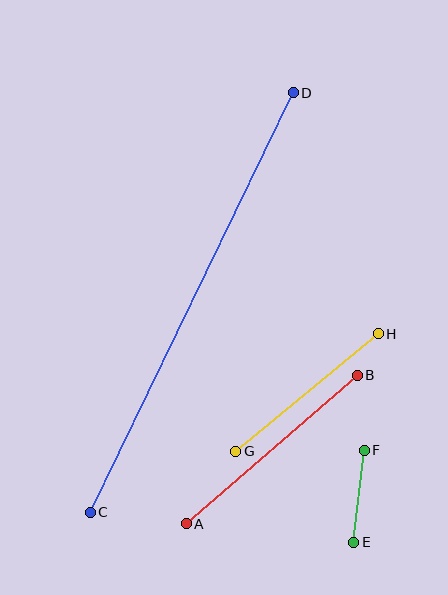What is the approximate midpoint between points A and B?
The midpoint is at approximately (272, 449) pixels.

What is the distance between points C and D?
The distance is approximately 466 pixels.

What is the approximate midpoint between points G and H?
The midpoint is at approximately (307, 393) pixels.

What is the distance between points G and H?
The distance is approximately 185 pixels.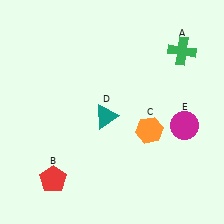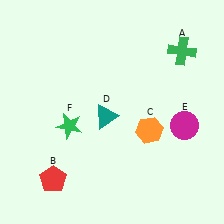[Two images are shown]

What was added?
A green star (F) was added in Image 2.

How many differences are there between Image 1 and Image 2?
There is 1 difference between the two images.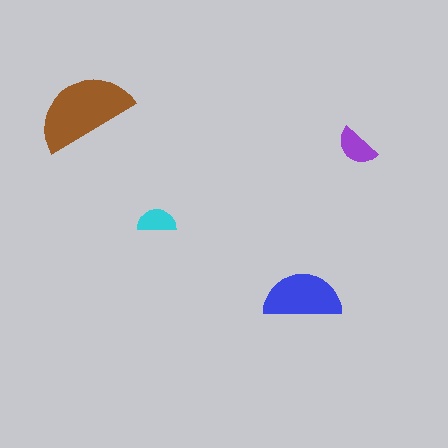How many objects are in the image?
There are 4 objects in the image.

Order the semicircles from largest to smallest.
the brown one, the blue one, the purple one, the cyan one.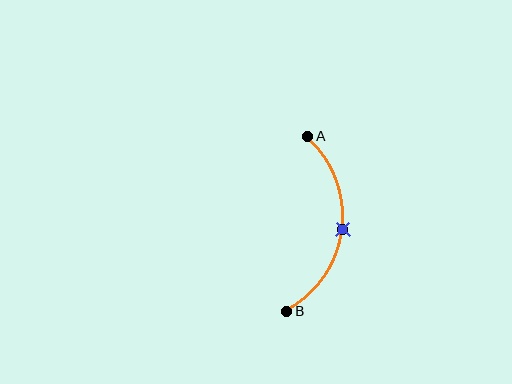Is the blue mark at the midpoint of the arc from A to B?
Yes. The blue mark lies on the arc at equal arc-length from both A and B — it is the arc midpoint.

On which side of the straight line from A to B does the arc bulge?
The arc bulges to the right of the straight line connecting A and B.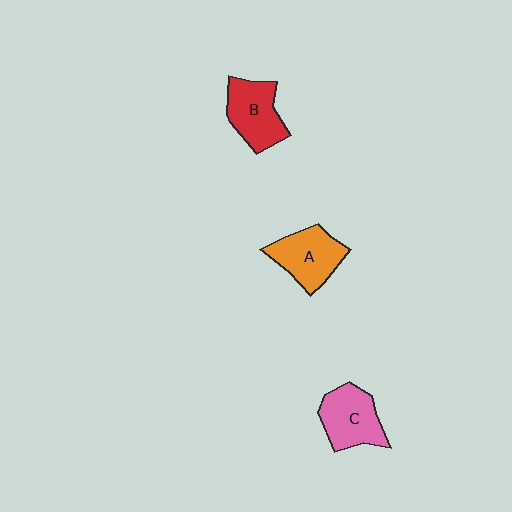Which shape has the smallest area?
Shape B (red).